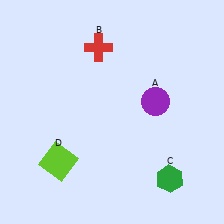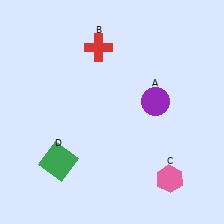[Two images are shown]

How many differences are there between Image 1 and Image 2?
There are 2 differences between the two images.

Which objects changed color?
C changed from green to pink. D changed from lime to green.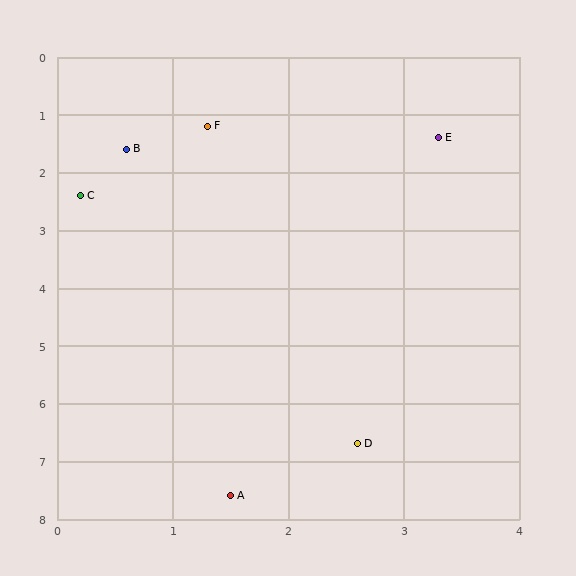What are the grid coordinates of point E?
Point E is at approximately (3.3, 1.4).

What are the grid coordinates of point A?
Point A is at approximately (1.5, 7.6).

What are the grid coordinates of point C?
Point C is at approximately (0.2, 2.4).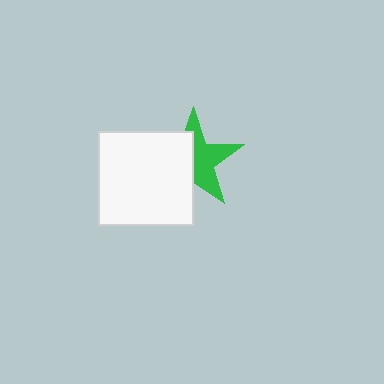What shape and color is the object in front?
The object in front is a white square.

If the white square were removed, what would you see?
You would see the complete green star.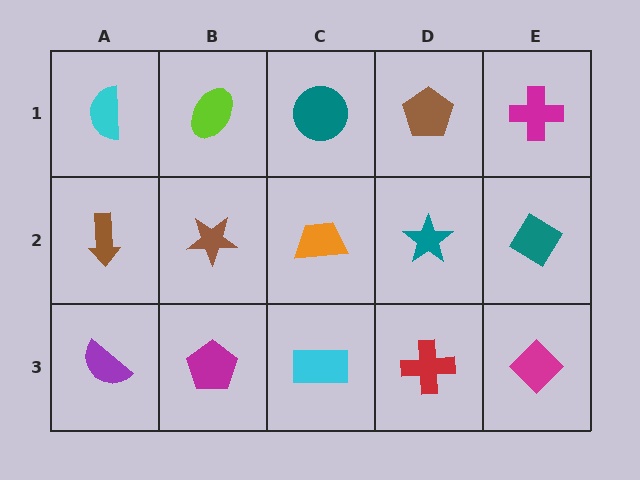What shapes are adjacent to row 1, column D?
A teal star (row 2, column D), a teal circle (row 1, column C), a magenta cross (row 1, column E).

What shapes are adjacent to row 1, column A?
A brown arrow (row 2, column A), a lime ellipse (row 1, column B).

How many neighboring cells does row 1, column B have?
3.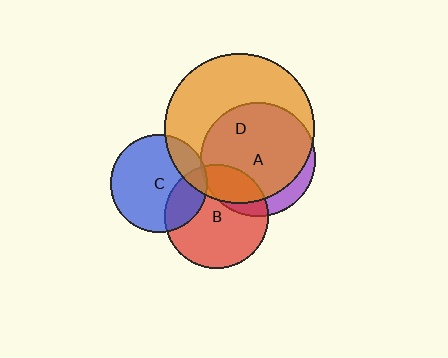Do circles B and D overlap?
Yes.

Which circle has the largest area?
Circle D (orange).